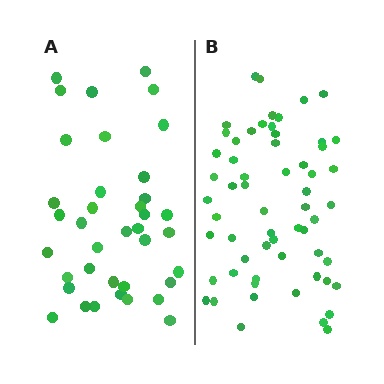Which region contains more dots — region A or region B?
Region B (the right region) has more dots.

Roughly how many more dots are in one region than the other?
Region B has approximately 20 more dots than region A.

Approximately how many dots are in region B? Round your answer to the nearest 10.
About 60 dots.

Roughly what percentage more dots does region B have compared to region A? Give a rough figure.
About 60% more.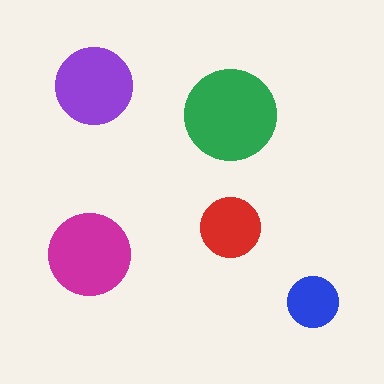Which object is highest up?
The purple circle is topmost.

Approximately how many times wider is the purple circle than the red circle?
About 1.5 times wider.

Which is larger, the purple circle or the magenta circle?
The magenta one.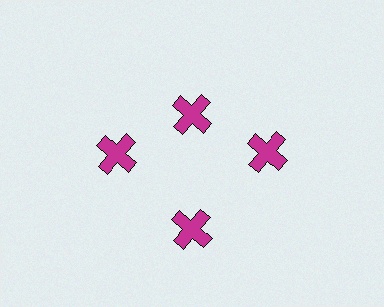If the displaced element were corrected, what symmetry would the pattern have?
It would have 4-fold rotational symmetry — the pattern would map onto itself every 90 degrees.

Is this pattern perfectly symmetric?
No. The 4 magenta crosses are arranged in a ring, but one element near the 12 o'clock position is pulled inward toward the center, breaking the 4-fold rotational symmetry.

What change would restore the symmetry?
The symmetry would be restored by moving it outward, back onto the ring so that all 4 crosses sit at equal angles and equal distance from the center.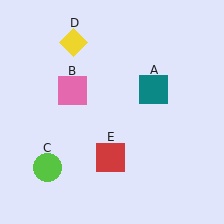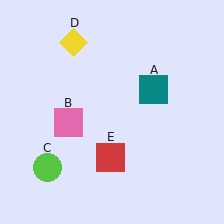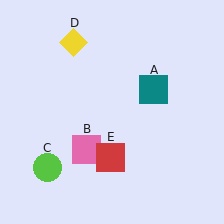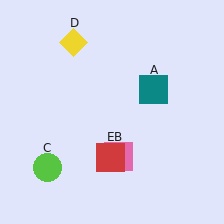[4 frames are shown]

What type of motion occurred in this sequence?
The pink square (object B) rotated counterclockwise around the center of the scene.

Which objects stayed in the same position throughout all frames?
Teal square (object A) and lime circle (object C) and yellow diamond (object D) and red square (object E) remained stationary.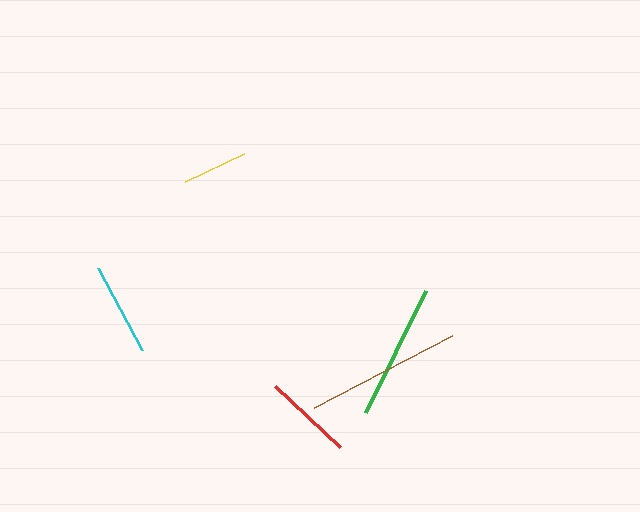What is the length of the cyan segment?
The cyan segment is approximately 93 pixels long.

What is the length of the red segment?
The red segment is approximately 89 pixels long.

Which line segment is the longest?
The brown line is the longest at approximately 155 pixels.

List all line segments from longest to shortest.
From longest to shortest: brown, green, cyan, red, yellow.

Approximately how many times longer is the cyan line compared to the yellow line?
The cyan line is approximately 1.4 times the length of the yellow line.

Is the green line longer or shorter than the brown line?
The brown line is longer than the green line.